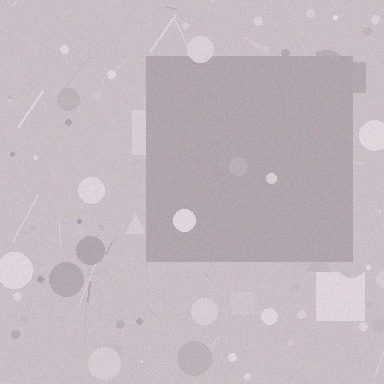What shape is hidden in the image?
A square is hidden in the image.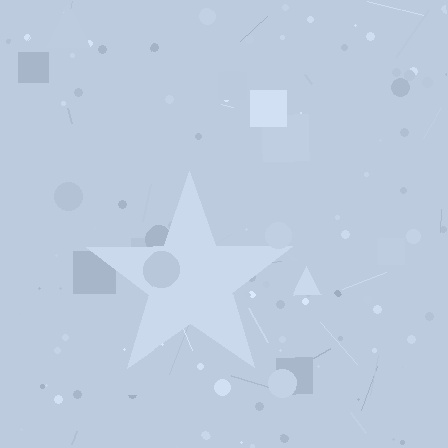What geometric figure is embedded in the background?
A star is embedded in the background.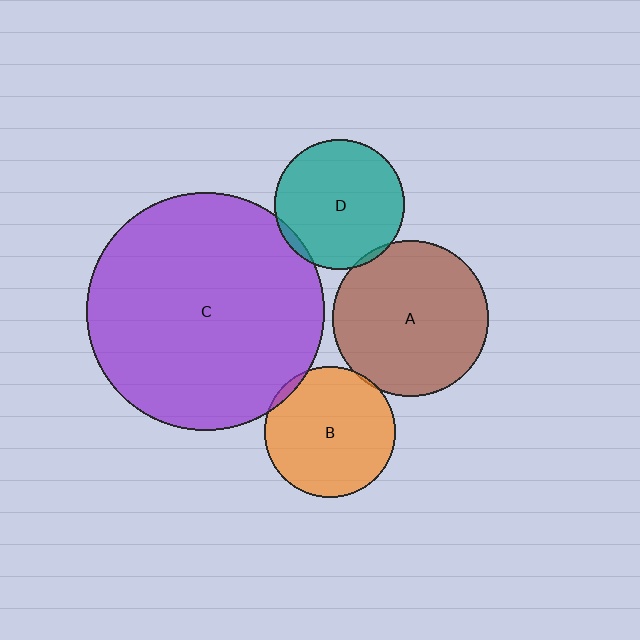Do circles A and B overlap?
Yes.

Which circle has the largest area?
Circle C (purple).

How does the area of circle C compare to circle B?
Approximately 3.3 times.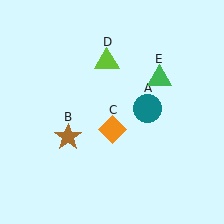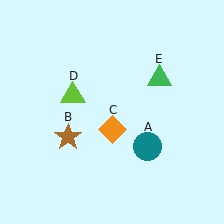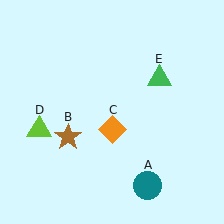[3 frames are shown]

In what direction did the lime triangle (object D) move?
The lime triangle (object D) moved down and to the left.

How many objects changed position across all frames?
2 objects changed position: teal circle (object A), lime triangle (object D).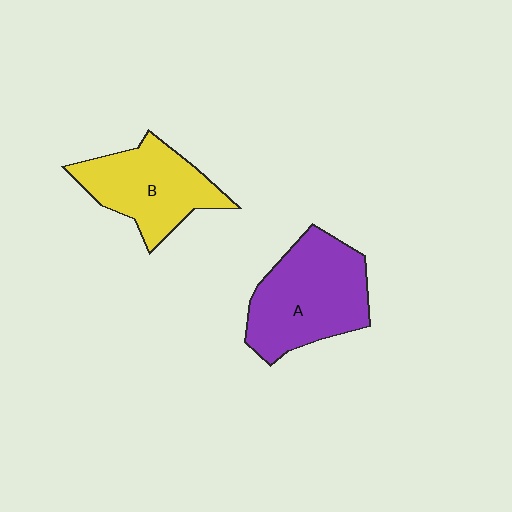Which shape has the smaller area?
Shape B (yellow).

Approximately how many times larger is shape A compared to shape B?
Approximately 1.2 times.